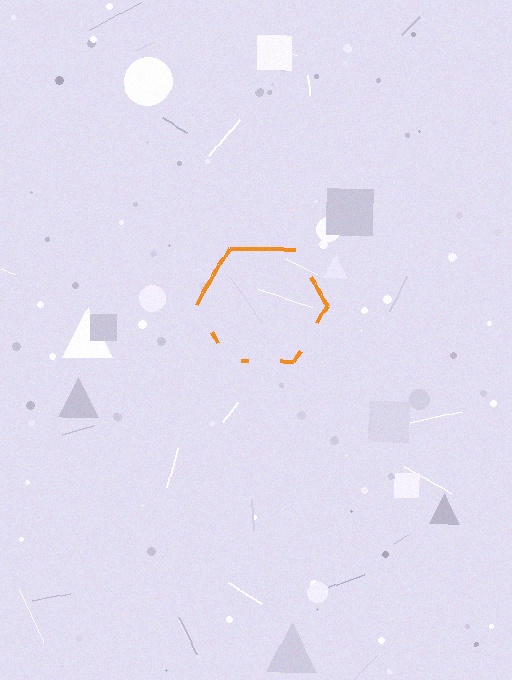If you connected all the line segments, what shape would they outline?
They would outline a hexagon.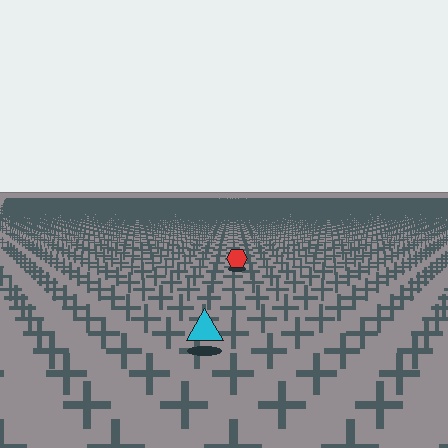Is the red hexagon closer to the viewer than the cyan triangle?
No. The cyan triangle is closer — you can tell from the texture gradient: the ground texture is coarser near it.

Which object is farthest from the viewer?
The red hexagon is farthest from the viewer. It appears smaller and the ground texture around it is denser.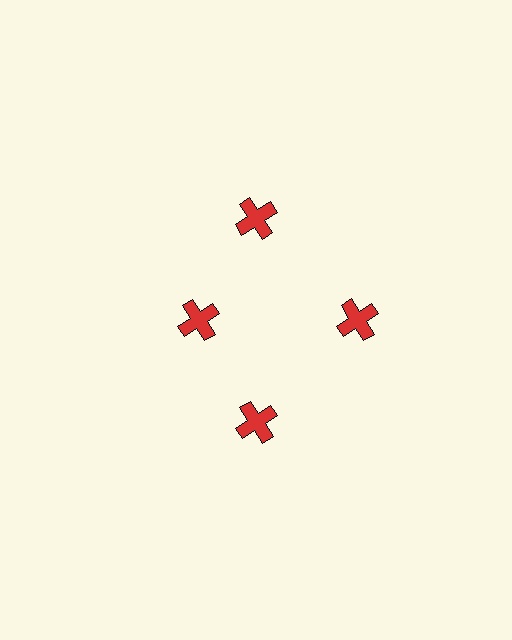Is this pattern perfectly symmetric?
No. The 4 red crosses are arranged in a ring, but one element near the 9 o'clock position is pulled inward toward the center, breaking the 4-fold rotational symmetry.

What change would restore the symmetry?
The symmetry would be restored by moving it outward, back onto the ring so that all 4 crosses sit at equal angles and equal distance from the center.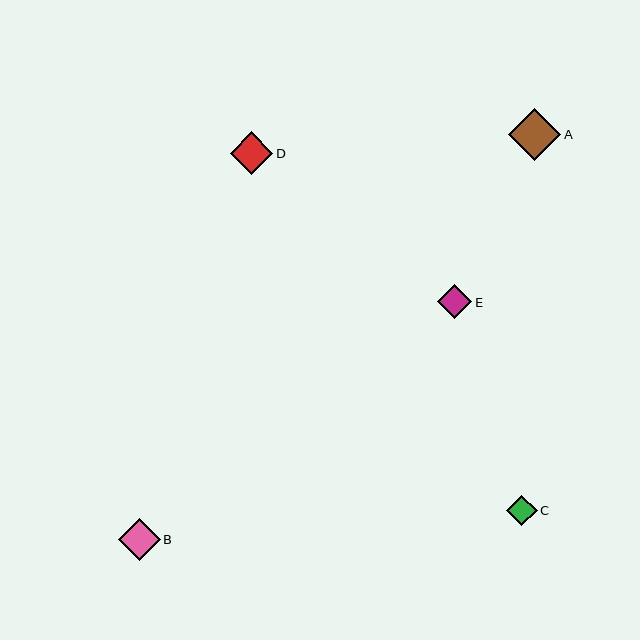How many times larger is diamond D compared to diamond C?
Diamond D is approximately 1.4 times the size of diamond C.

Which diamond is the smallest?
Diamond C is the smallest with a size of approximately 30 pixels.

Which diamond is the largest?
Diamond A is the largest with a size of approximately 52 pixels.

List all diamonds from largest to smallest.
From largest to smallest: A, D, B, E, C.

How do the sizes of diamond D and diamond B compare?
Diamond D and diamond B are approximately the same size.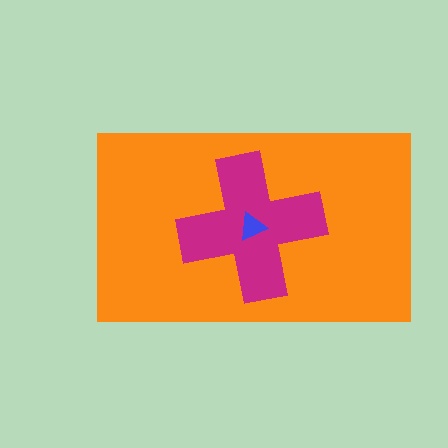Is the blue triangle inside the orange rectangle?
Yes.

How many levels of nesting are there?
3.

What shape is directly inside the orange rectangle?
The magenta cross.